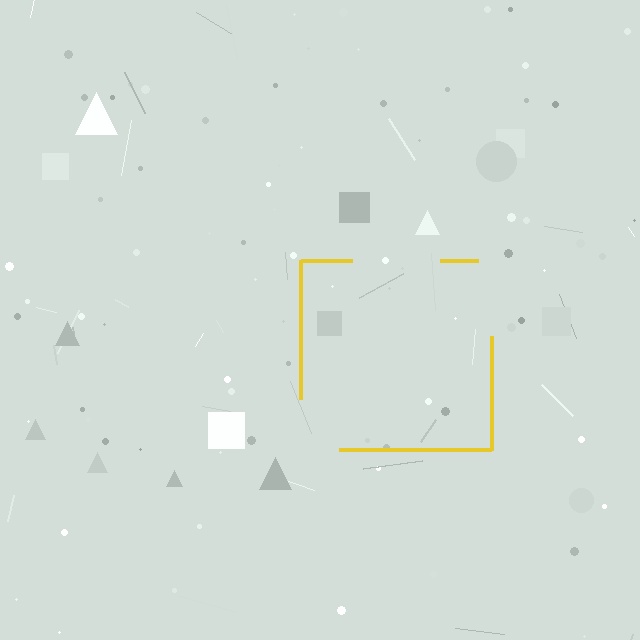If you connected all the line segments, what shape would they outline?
They would outline a square.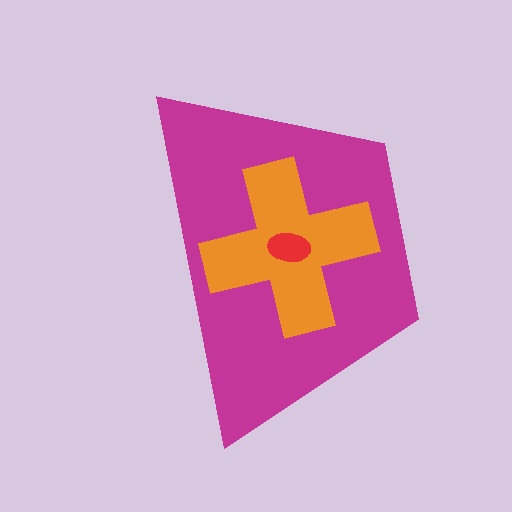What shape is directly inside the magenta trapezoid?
The orange cross.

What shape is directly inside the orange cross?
The red ellipse.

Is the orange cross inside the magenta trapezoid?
Yes.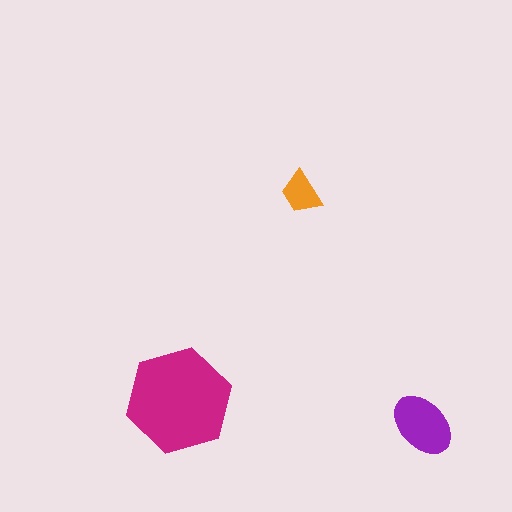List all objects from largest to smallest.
The magenta hexagon, the purple ellipse, the orange trapezoid.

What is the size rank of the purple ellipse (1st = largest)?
2nd.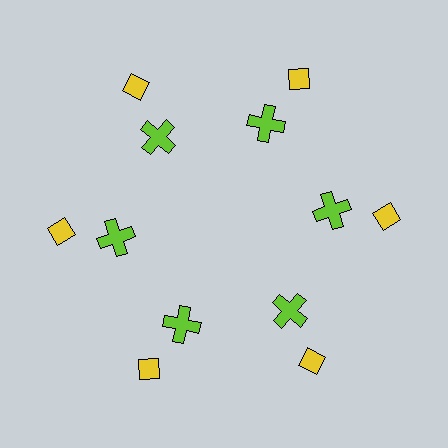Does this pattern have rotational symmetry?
Yes, this pattern has 6-fold rotational symmetry. It looks the same after rotating 60 degrees around the center.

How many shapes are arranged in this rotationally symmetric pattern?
There are 12 shapes, arranged in 6 groups of 2.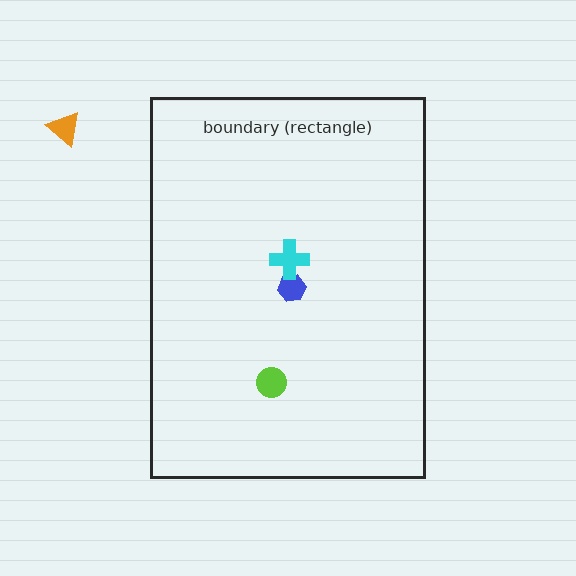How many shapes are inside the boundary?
3 inside, 1 outside.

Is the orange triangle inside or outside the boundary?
Outside.